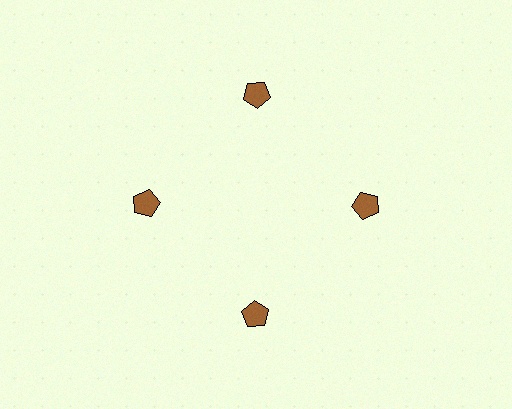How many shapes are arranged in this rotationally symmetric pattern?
There are 4 shapes, arranged in 4 groups of 1.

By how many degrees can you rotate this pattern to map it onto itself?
The pattern maps onto itself every 90 degrees of rotation.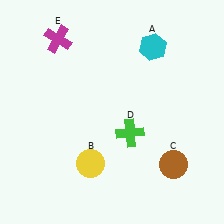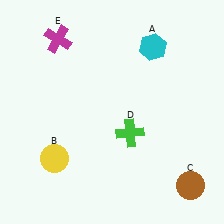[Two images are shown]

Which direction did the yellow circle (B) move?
The yellow circle (B) moved left.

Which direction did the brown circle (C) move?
The brown circle (C) moved down.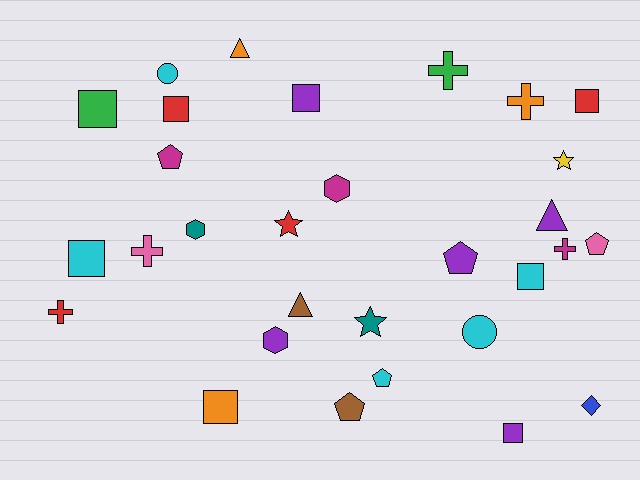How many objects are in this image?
There are 30 objects.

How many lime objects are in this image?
There are no lime objects.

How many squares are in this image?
There are 8 squares.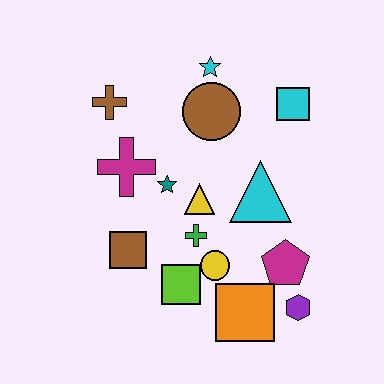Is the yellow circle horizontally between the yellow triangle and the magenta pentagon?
Yes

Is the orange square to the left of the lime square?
No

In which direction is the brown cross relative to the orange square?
The brown cross is above the orange square.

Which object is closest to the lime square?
The yellow circle is closest to the lime square.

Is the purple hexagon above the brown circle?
No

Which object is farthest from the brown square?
The cyan square is farthest from the brown square.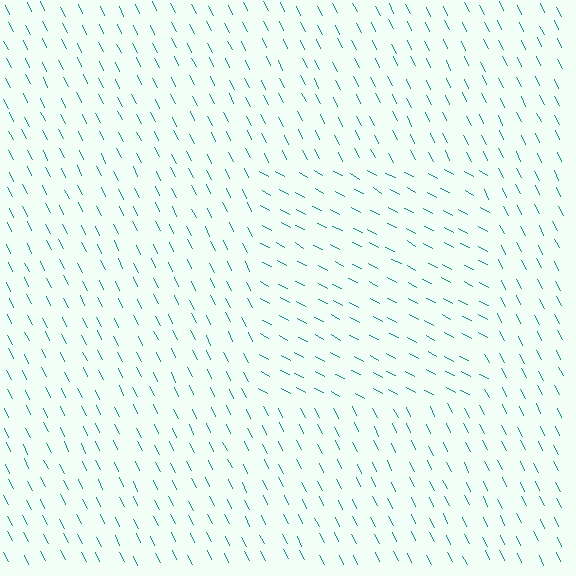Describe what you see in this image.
The image is filled with small teal line segments. A rectangle region in the image has lines oriented differently from the surrounding lines, creating a visible texture boundary.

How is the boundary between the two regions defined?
The boundary is defined purely by a change in line orientation (approximately 36 degrees difference). All lines are the same color and thickness.